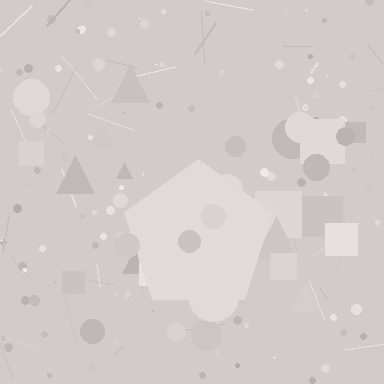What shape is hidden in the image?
A pentagon is hidden in the image.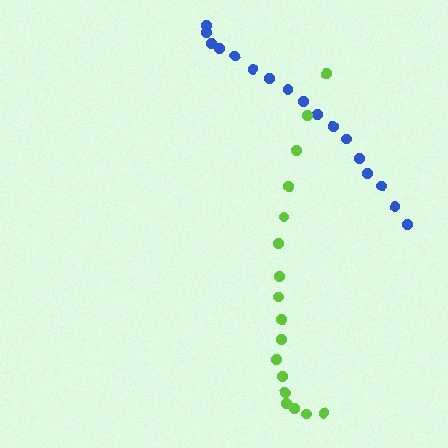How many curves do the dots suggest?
There are 2 distinct paths.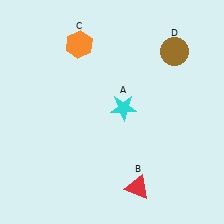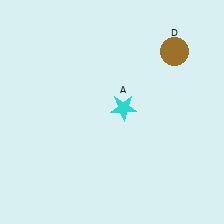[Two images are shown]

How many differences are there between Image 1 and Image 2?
There are 2 differences between the two images.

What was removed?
The red triangle (B), the orange hexagon (C) were removed in Image 2.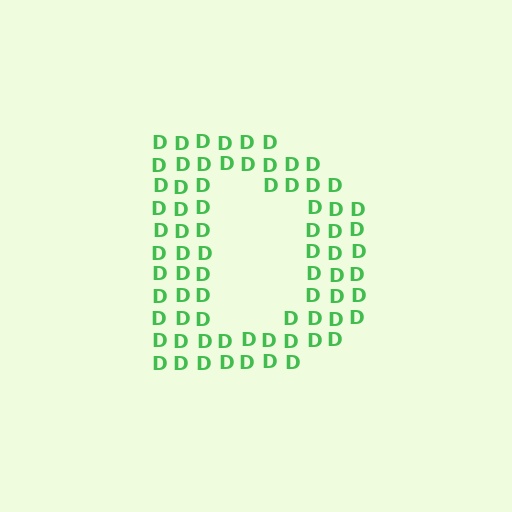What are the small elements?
The small elements are letter D's.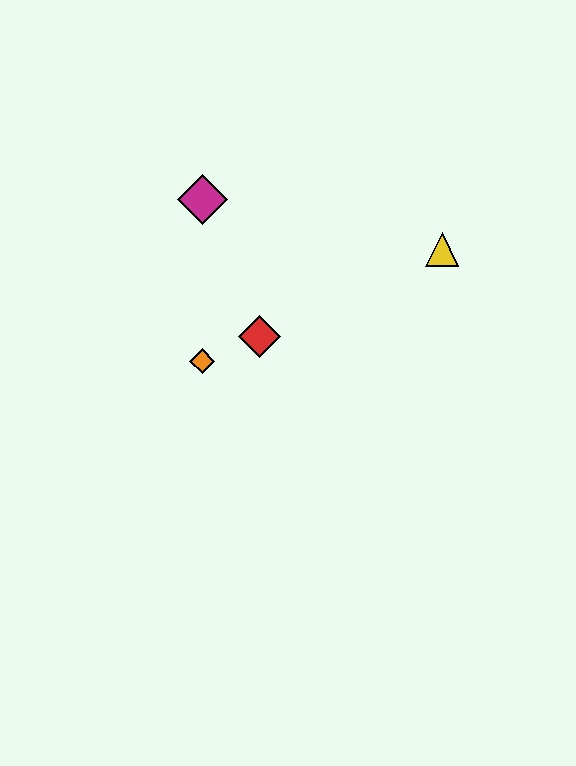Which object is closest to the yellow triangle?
The red diamond is closest to the yellow triangle.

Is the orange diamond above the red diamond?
No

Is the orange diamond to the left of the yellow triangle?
Yes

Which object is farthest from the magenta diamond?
The yellow triangle is farthest from the magenta diamond.